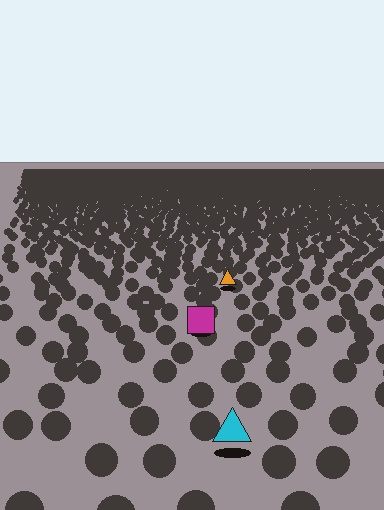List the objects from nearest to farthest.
From nearest to farthest: the cyan triangle, the magenta square, the orange triangle.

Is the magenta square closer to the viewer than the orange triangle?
Yes. The magenta square is closer — you can tell from the texture gradient: the ground texture is coarser near it.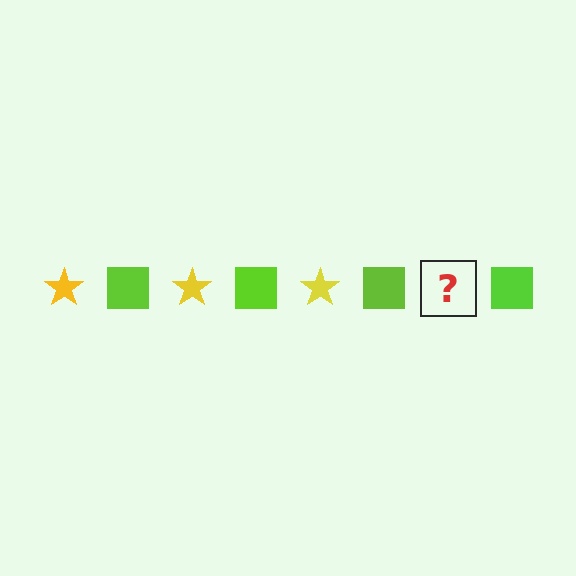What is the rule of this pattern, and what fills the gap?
The rule is that the pattern alternates between yellow star and lime square. The gap should be filled with a yellow star.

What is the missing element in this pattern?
The missing element is a yellow star.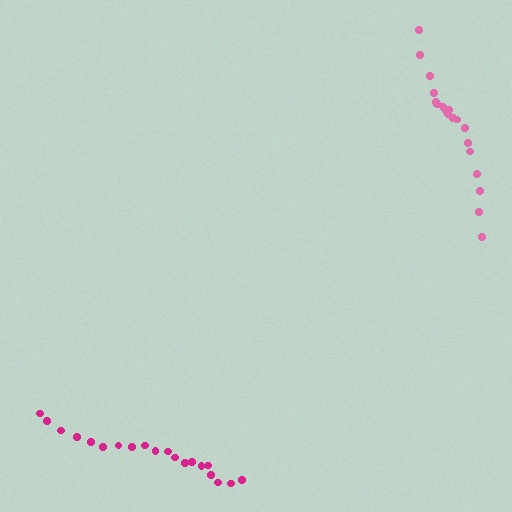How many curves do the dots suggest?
There are 2 distinct paths.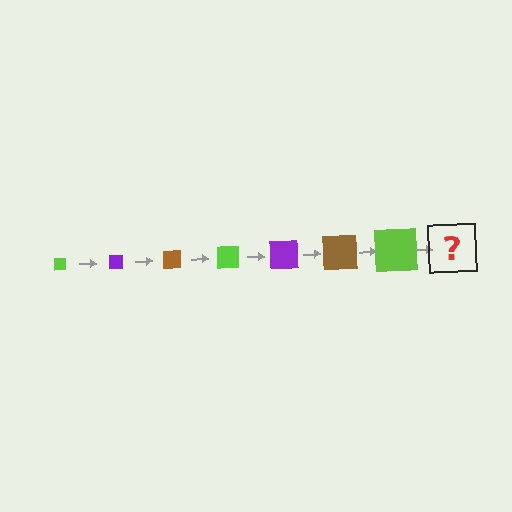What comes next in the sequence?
The next element should be a purple square, larger than the previous one.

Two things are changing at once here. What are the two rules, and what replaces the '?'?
The two rules are that the square grows larger each step and the color cycles through lime, purple, and brown. The '?' should be a purple square, larger than the previous one.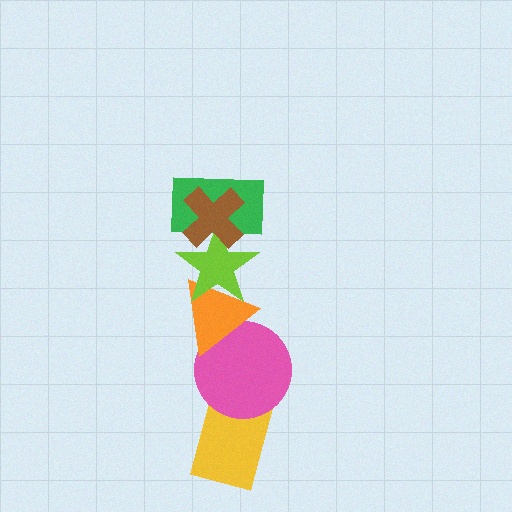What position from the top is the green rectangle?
The green rectangle is 2nd from the top.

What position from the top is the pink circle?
The pink circle is 5th from the top.